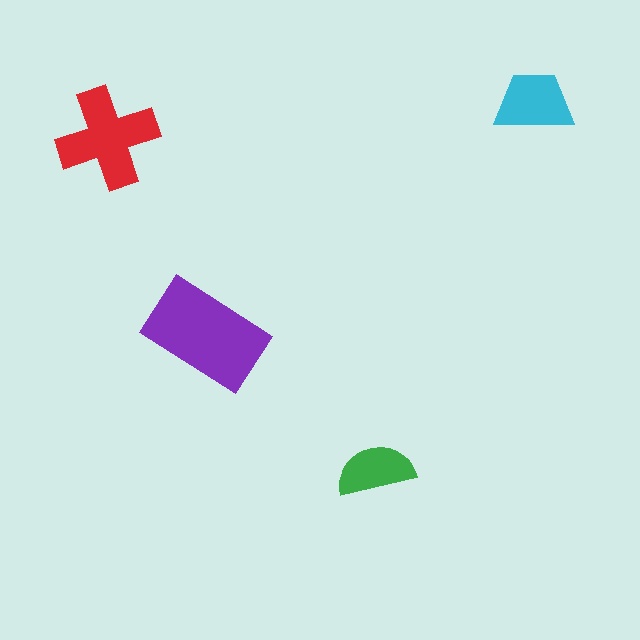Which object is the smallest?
The green semicircle.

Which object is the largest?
The purple rectangle.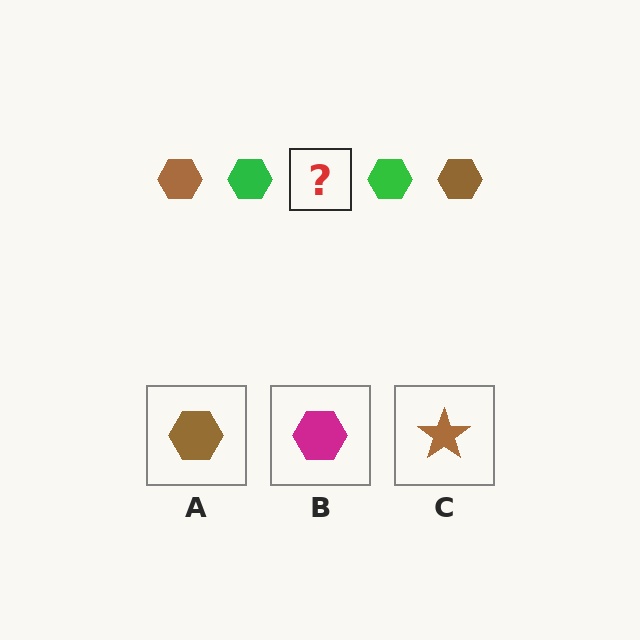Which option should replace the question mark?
Option A.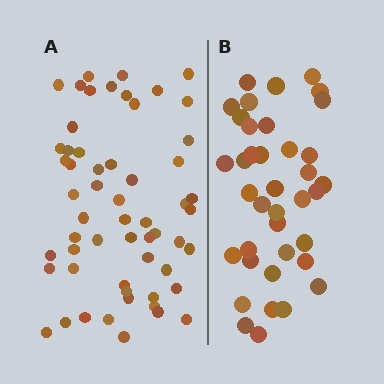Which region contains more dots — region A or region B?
Region A (the left region) has more dots.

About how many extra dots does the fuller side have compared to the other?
Region A has approximately 20 more dots than region B.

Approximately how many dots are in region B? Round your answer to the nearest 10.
About 40 dots. (The exact count is 38, which rounds to 40.)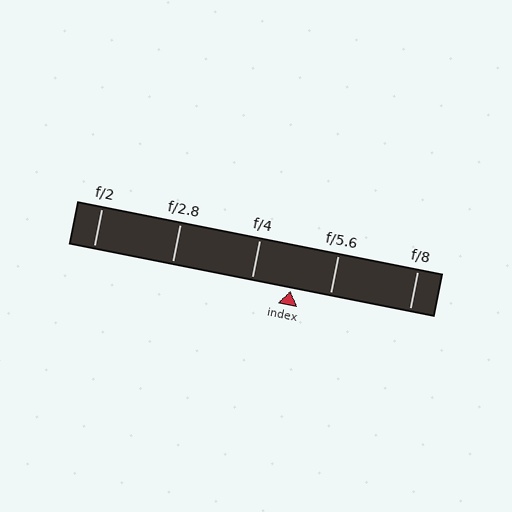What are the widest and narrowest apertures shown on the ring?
The widest aperture shown is f/2 and the narrowest is f/8.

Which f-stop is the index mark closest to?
The index mark is closest to f/5.6.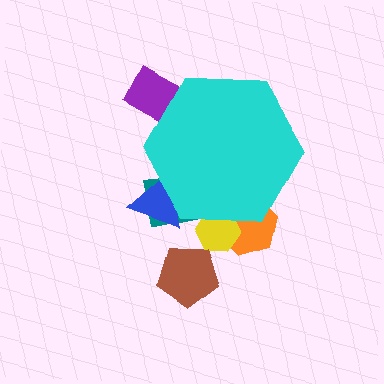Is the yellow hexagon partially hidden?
Yes, the yellow hexagon is partially hidden behind the cyan hexagon.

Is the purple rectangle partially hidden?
Yes, the purple rectangle is partially hidden behind the cyan hexagon.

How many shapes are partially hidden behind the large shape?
5 shapes are partially hidden.